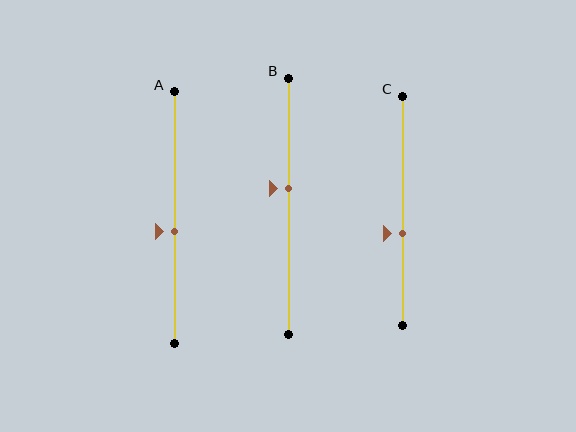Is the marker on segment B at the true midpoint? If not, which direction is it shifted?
No, the marker on segment B is shifted upward by about 7% of the segment length.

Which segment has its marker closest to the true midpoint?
Segment A has its marker closest to the true midpoint.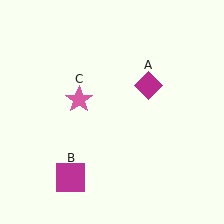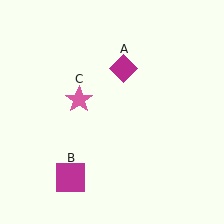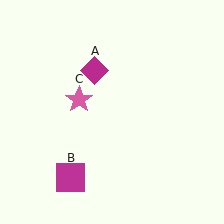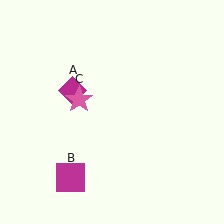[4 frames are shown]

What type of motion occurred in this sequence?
The magenta diamond (object A) rotated counterclockwise around the center of the scene.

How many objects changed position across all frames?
1 object changed position: magenta diamond (object A).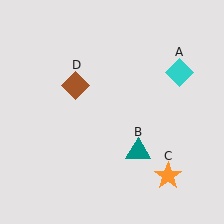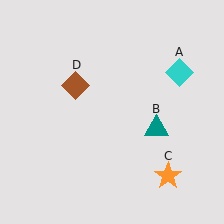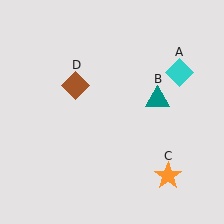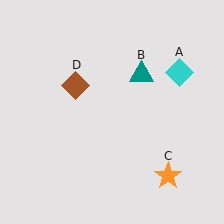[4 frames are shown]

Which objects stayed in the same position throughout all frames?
Cyan diamond (object A) and orange star (object C) and brown diamond (object D) remained stationary.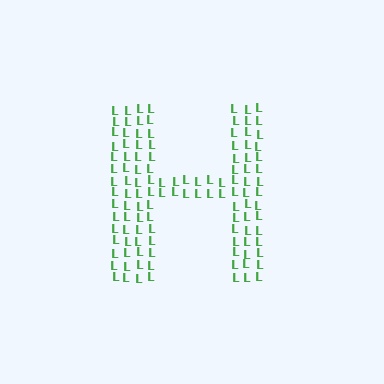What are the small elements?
The small elements are letter L's.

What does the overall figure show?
The overall figure shows the letter H.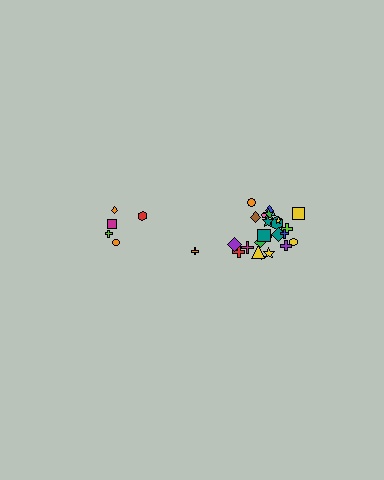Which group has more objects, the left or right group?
The right group.